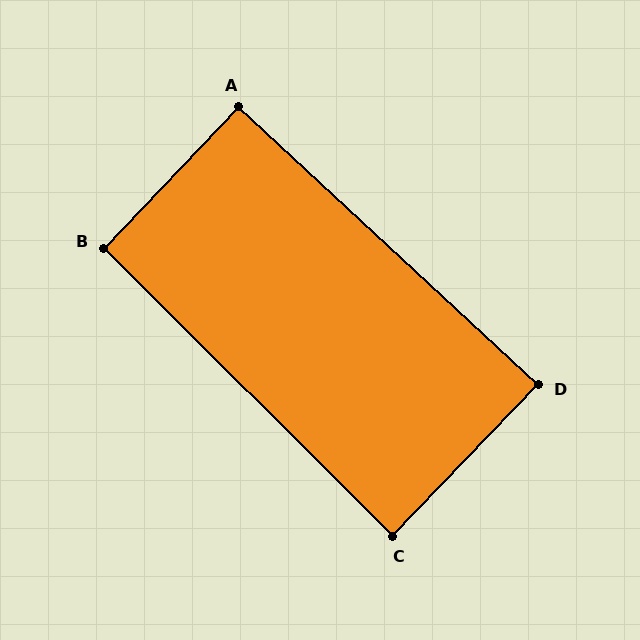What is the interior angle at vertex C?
Approximately 89 degrees (approximately right).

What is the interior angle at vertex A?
Approximately 91 degrees (approximately right).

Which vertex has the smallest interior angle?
D, at approximately 89 degrees.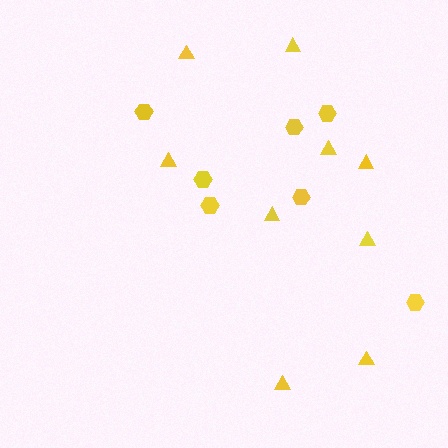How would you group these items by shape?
There are 2 groups: one group of hexagons (7) and one group of triangles (9).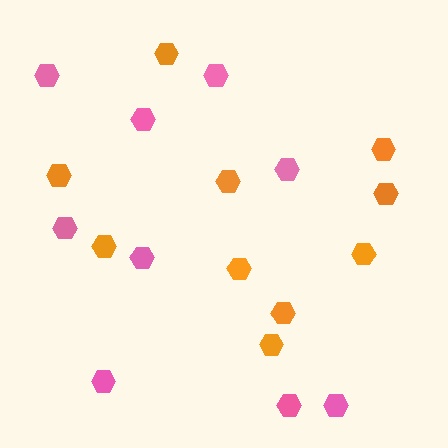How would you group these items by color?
There are 2 groups: one group of orange hexagons (10) and one group of pink hexagons (9).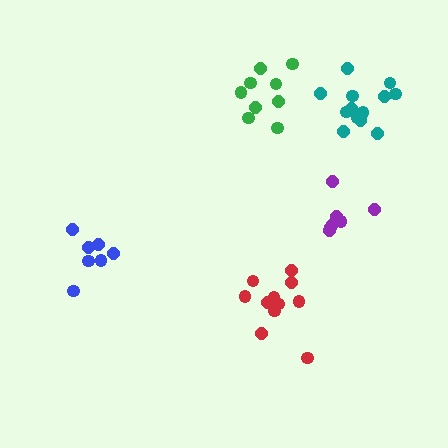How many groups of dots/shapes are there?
There are 5 groups.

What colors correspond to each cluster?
The clusters are colored: red, green, blue, teal, purple.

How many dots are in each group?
Group 1: 12 dots, Group 2: 9 dots, Group 3: 7 dots, Group 4: 13 dots, Group 5: 7 dots (48 total).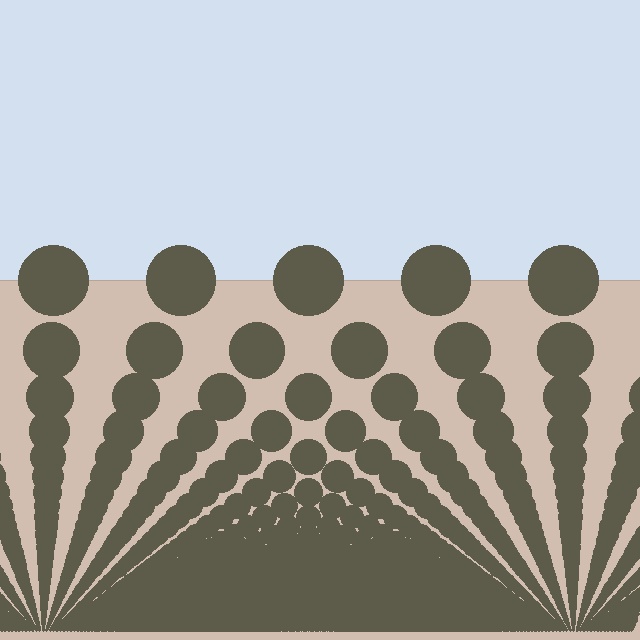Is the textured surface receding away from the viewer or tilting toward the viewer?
The surface appears to tilt toward the viewer. Texture elements get larger and sparser toward the top.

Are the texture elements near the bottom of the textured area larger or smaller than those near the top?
Smaller. The gradient is inverted — elements near the bottom are smaller and denser.